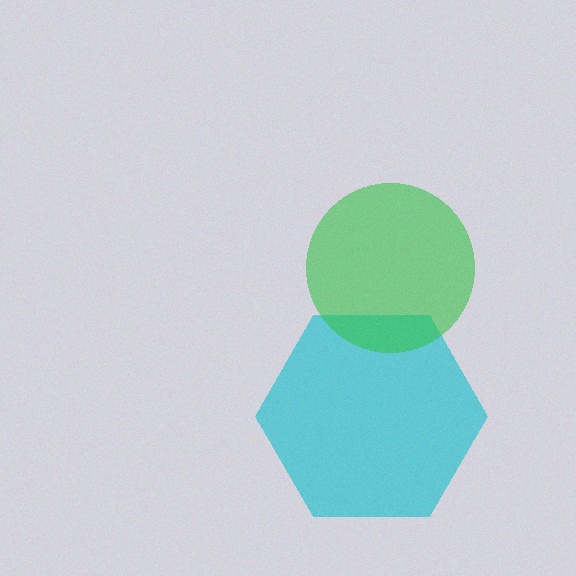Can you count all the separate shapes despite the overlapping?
Yes, there are 2 separate shapes.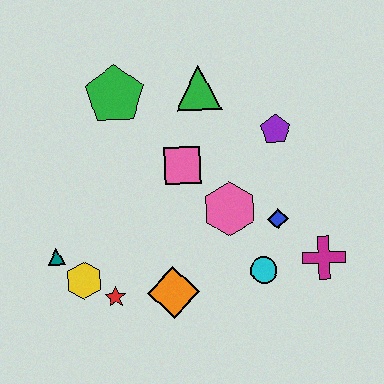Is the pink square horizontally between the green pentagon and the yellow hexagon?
No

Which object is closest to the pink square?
The pink hexagon is closest to the pink square.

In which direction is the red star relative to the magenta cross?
The red star is to the left of the magenta cross.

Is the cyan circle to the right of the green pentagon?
Yes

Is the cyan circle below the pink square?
Yes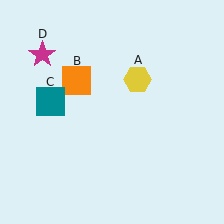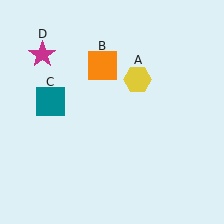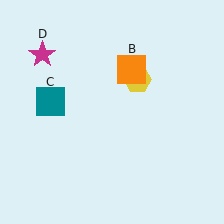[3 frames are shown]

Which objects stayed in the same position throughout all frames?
Yellow hexagon (object A) and teal square (object C) and magenta star (object D) remained stationary.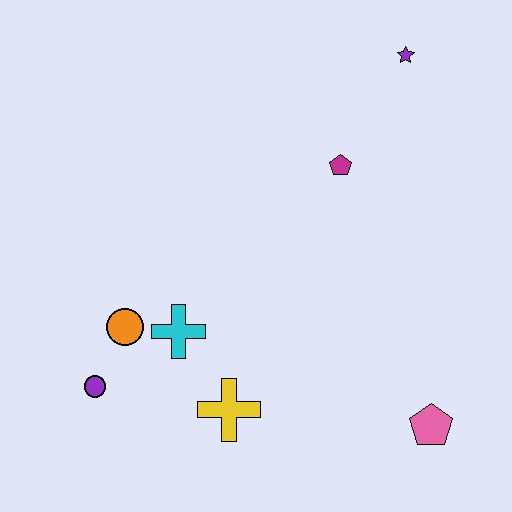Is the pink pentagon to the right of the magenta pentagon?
Yes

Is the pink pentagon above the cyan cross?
No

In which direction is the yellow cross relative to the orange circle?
The yellow cross is to the right of the orange circle.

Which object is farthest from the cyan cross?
The purple star is farthest from the cyan cross.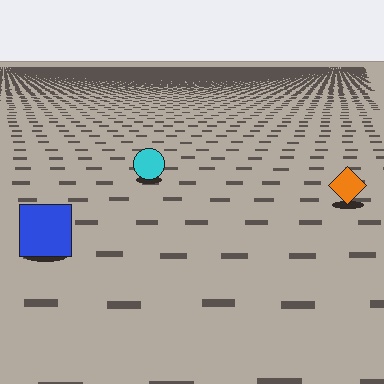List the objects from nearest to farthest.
From nearest to farthest: the blue square, the orange diamond, the cyan circle.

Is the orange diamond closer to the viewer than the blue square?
No. The blue square is closer — you can tell from the texture gradient: the ground texture is coarser near it.